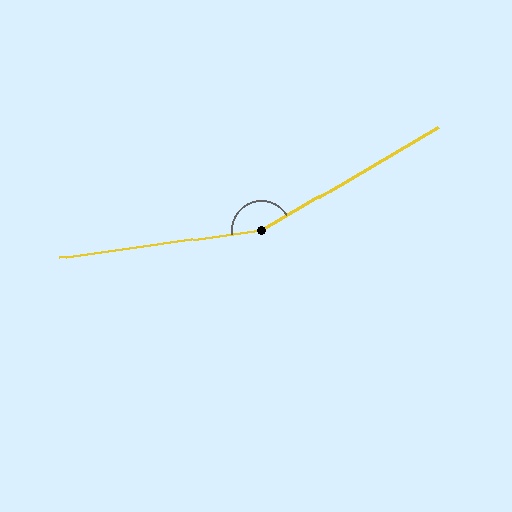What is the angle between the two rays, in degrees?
Approximately 157 degrees.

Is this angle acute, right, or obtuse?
It is obtuse.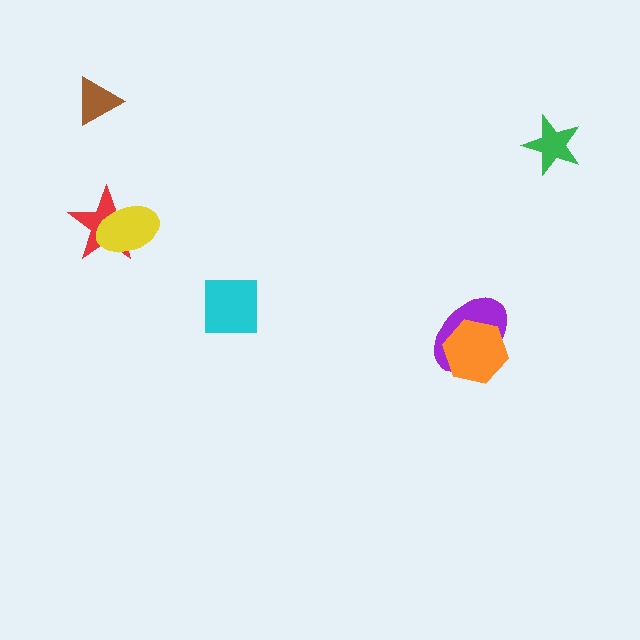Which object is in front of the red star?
The yellow ellipse is in front of the red star.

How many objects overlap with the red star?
1 object overlaps with the red star.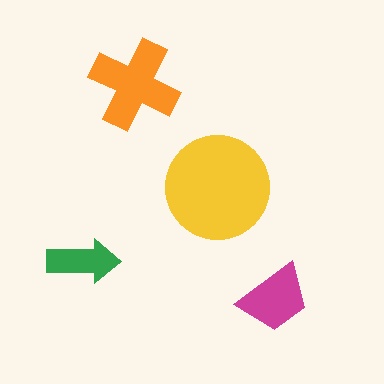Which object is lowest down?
The magenta trapezoid is bottommost.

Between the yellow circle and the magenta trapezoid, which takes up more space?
The yellow circle.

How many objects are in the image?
There are 4 objects in the image.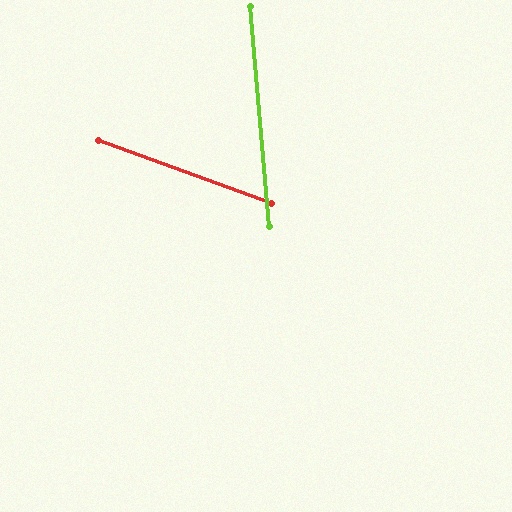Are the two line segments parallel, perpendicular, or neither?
Neither parallel nor perpendicular — they differ by about 65°.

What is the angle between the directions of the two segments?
Approximately 65 degrees.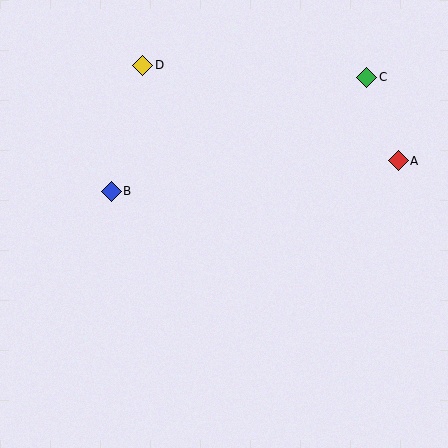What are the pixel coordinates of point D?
Point D is at (143, 65).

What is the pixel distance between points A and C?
The distance between A and C is 90 pixels.